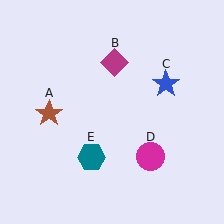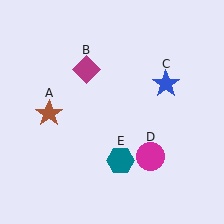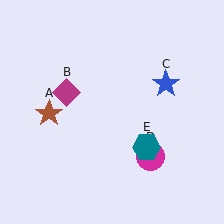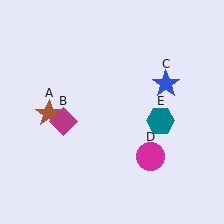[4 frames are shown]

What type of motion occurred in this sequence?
The magenta diamond (object B), teal hexagon (object E) rotated counterclockwise around the center of the scene.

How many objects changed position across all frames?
2 objects changed position: magenta diamond (object B), teal hexagon (object E).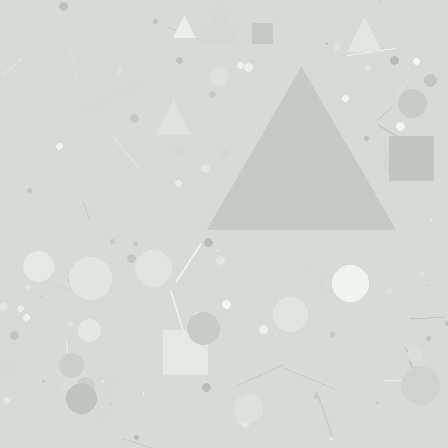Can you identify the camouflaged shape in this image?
The camouflaged shape is a triangle.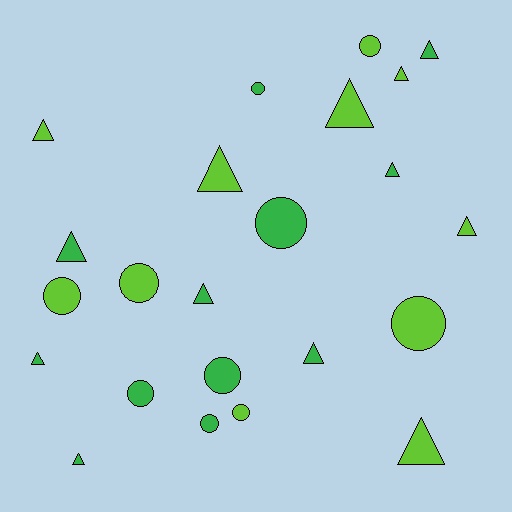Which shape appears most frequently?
Triangle, with 13 objects.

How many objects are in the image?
There are 23 objects.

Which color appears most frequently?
Green, with 12 objects.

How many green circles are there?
There are 5 green circles.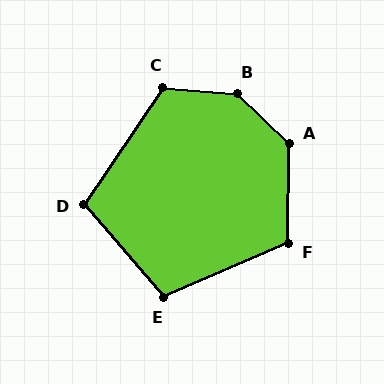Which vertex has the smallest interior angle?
D, at approximately 106 degrees.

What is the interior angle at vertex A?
Approximately 133 degrees (obtuse).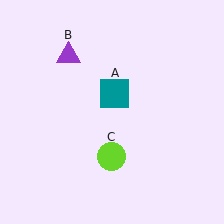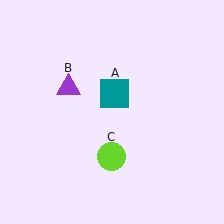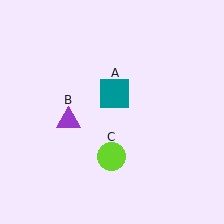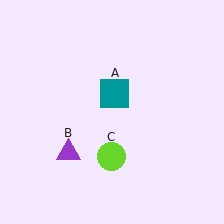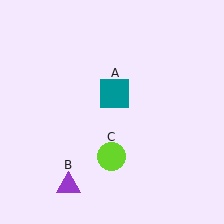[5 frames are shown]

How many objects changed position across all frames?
1 object changed position: purple triangle (object B).